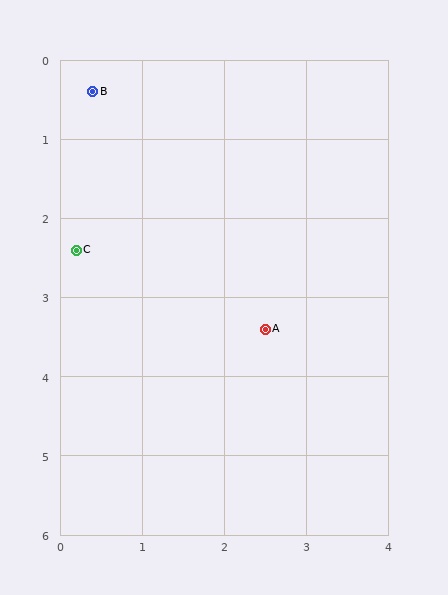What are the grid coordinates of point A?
Point A is at approximately (2.5, 3.4).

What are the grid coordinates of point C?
Point C is at approximately (0.2, 2.4).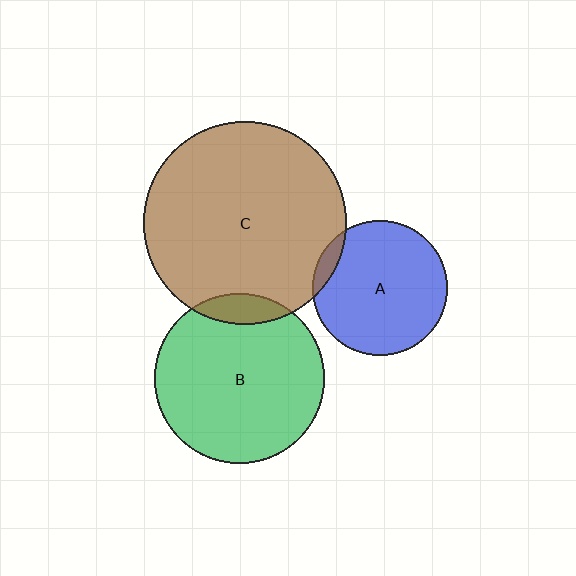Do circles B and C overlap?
Yes.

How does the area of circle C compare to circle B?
Approximately 1.4 times.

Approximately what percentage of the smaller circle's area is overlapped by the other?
Approximately 10%.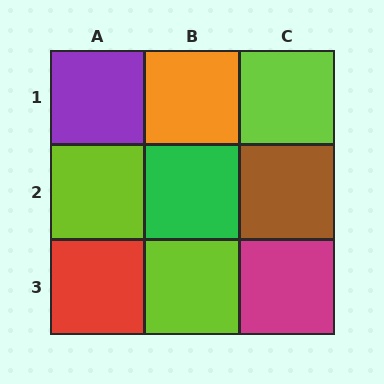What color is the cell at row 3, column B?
Lime.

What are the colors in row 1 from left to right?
Purple, orange, lime.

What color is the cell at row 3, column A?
Red.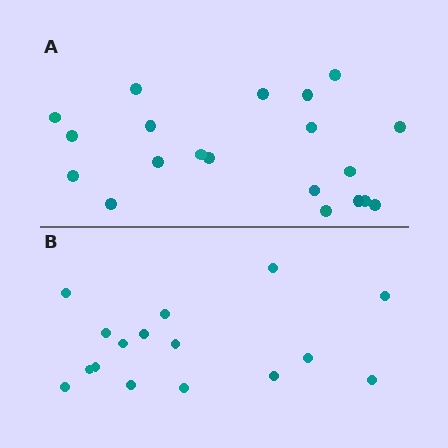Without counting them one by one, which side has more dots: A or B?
Region A (the top region) has more dots.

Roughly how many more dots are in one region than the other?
Region A has about 4 more dots than region B.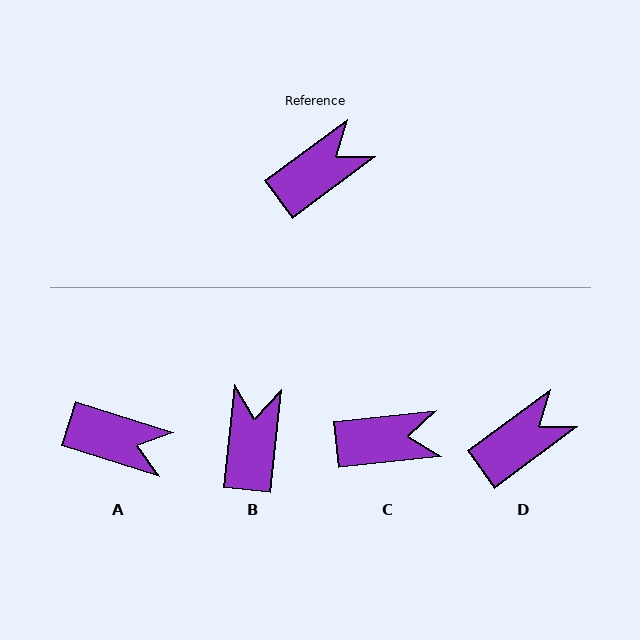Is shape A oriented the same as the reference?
No, it is off by about 54 degrees.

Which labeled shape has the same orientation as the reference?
D.